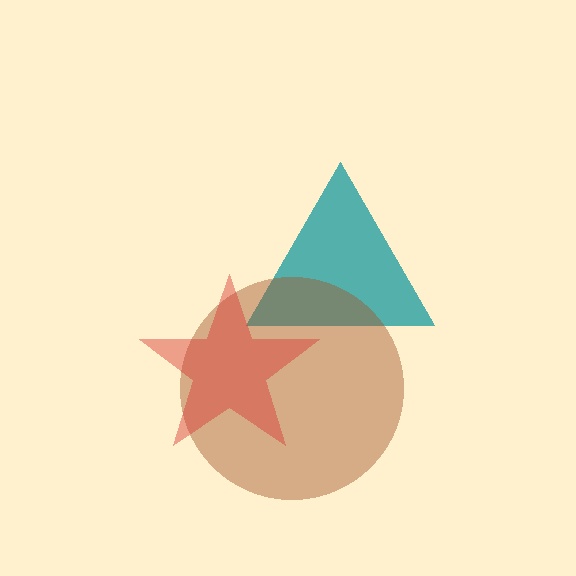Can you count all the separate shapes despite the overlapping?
Yes, there are 3 separate shapes.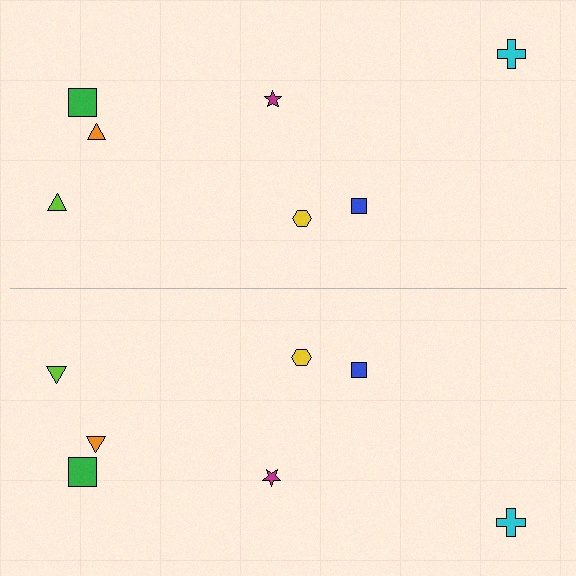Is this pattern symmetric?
Yes, this pattern has bilateral (reflection) symmetry.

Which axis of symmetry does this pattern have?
The pattern has a horizontal axis of symmetry running through the center of the image.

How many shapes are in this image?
There are 14 shapes in this image.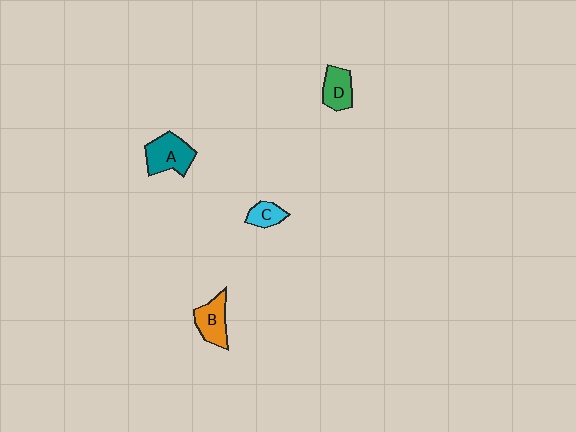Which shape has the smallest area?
Shape C (cyan).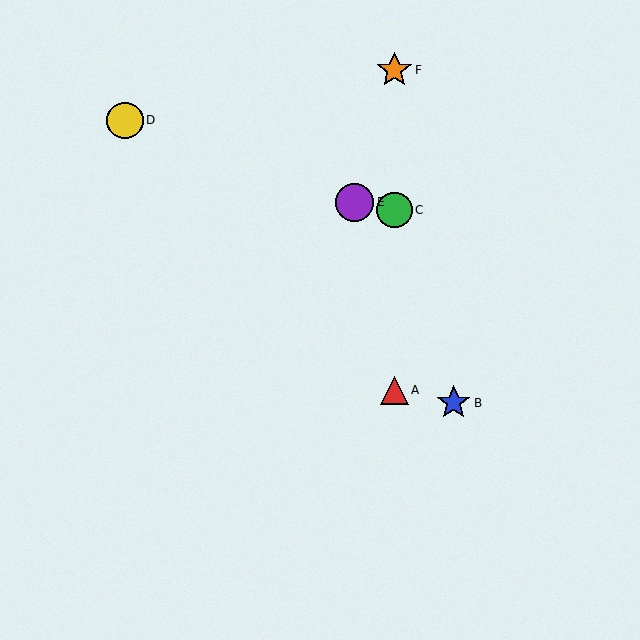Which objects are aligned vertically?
Objects A, C, F are aligned vertically.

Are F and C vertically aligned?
Yes, both are at x≈394.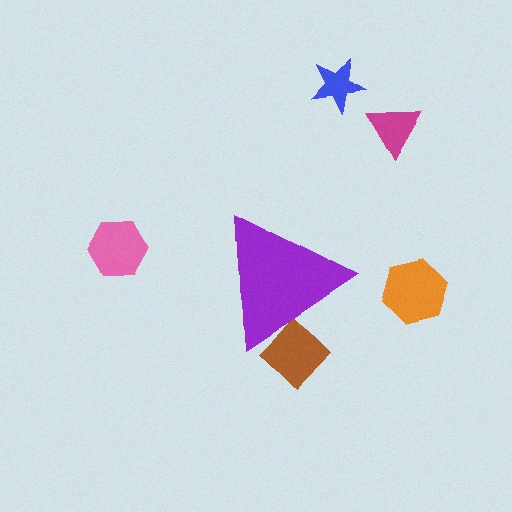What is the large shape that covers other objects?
A purple triangle.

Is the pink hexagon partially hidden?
No, the pink hexagon is fully visible.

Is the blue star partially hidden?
No, the blue star is fully visible.